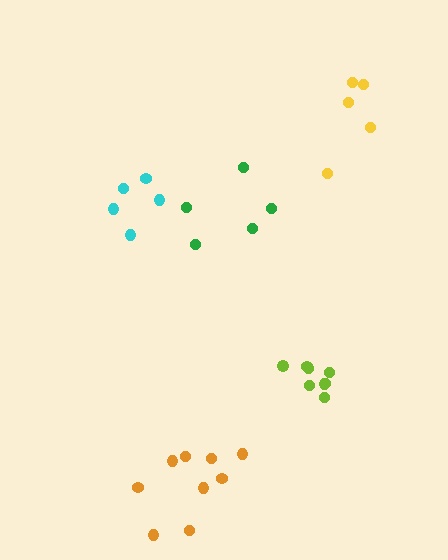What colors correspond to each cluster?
The clusters are colored: lime, yellow, cyan, orange, green.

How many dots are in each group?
Group 1: 8 dots, Group 2: 5 dots, Group 3: 5 dots, Group 4: 9 dots, Group 5: 5 dots (32 total).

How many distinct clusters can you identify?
There are 5 distinct clusters.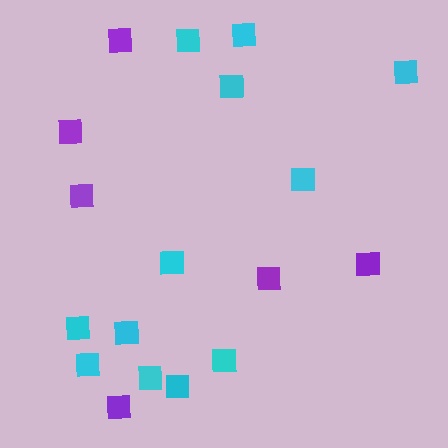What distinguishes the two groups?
There are 2 groups: one group of cyan squares (12) and one group of purple squares (6).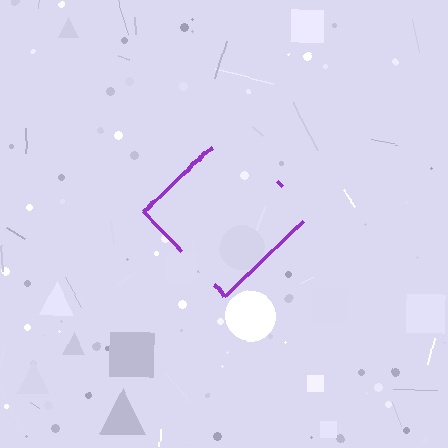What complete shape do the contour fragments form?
The contour fragments form a diamond.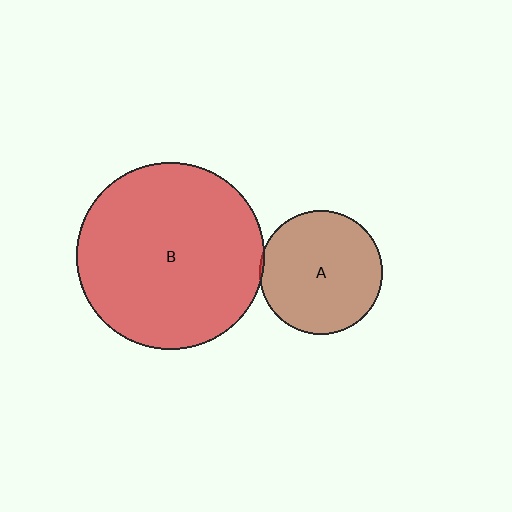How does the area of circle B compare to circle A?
Approximately 2.3 times.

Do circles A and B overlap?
Yes.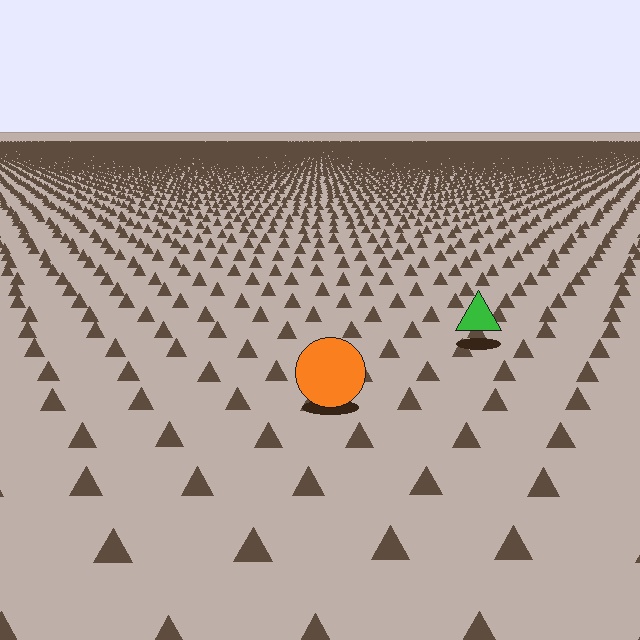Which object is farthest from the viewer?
The green triangle is farthest from the viewer. It appears smaller and the ground texture around it is denser.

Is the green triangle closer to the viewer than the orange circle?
No. The orange circle is closer — you can tell from the texture gradient: the ground texture is coarser near it.